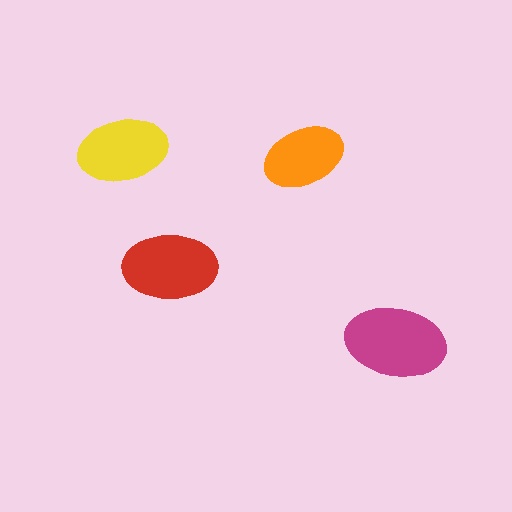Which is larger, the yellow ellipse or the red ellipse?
The red one.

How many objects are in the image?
There are 4 objects in the image.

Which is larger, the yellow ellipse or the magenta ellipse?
The magenta one.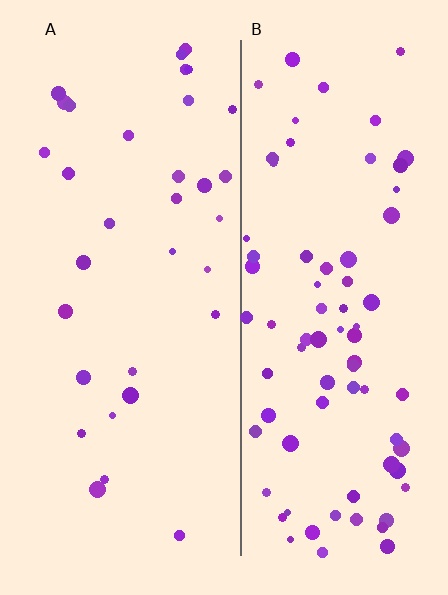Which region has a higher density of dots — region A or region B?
B (the right).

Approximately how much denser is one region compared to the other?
Approximately 2.4× — region B over region A.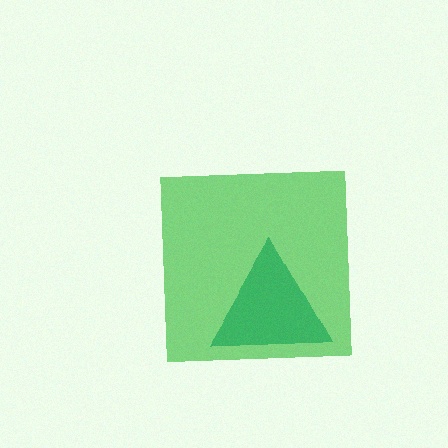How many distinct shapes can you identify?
There are 2 distinct shapes: a teal triangle, a green square.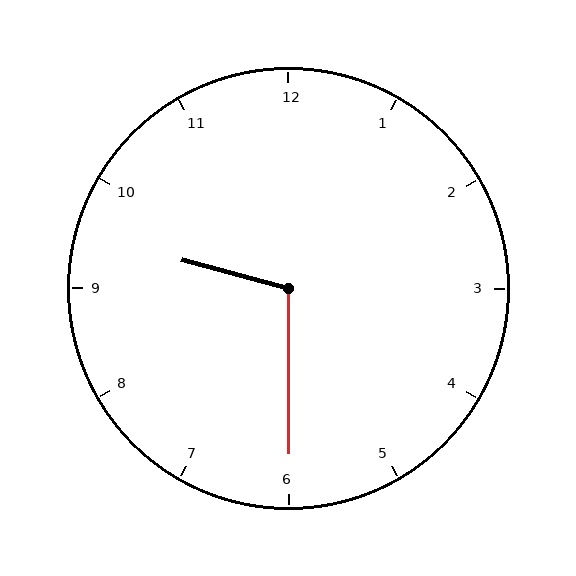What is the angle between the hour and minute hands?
Approximately 105 degrees.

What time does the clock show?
9:30.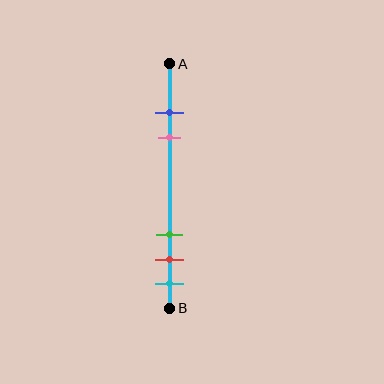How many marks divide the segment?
There are 5 marks dividing the segment.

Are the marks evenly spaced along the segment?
No, the marks are not evenly spaced.